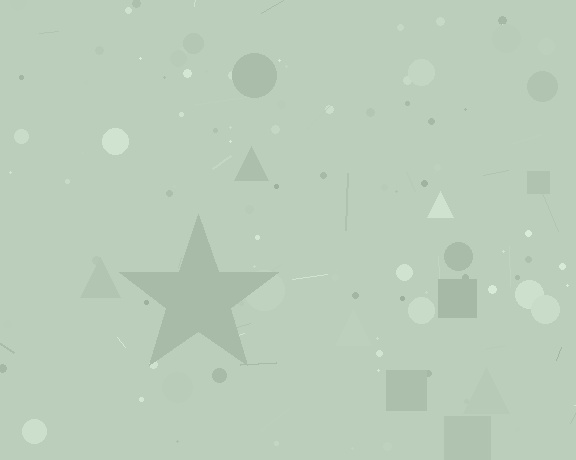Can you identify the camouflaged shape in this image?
The camouflaged shape is a star.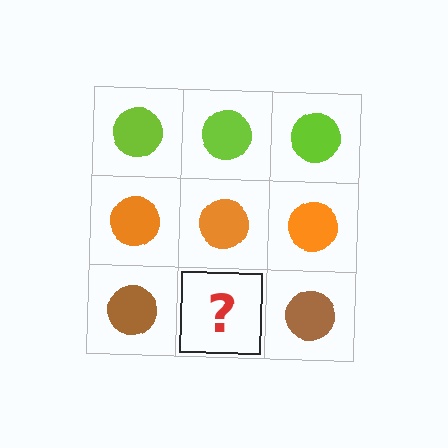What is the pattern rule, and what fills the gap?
The rule is that each row has a consistent color. The gap should be filled with a brown circle.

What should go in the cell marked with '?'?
The missing cell should contain a brown circle.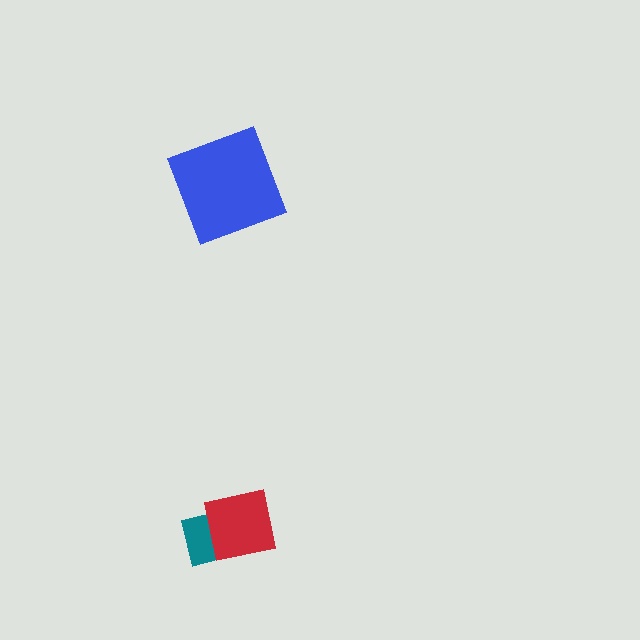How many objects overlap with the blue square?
0 objects overlap with the blue square.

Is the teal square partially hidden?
Yes, it is partially covered by another shape.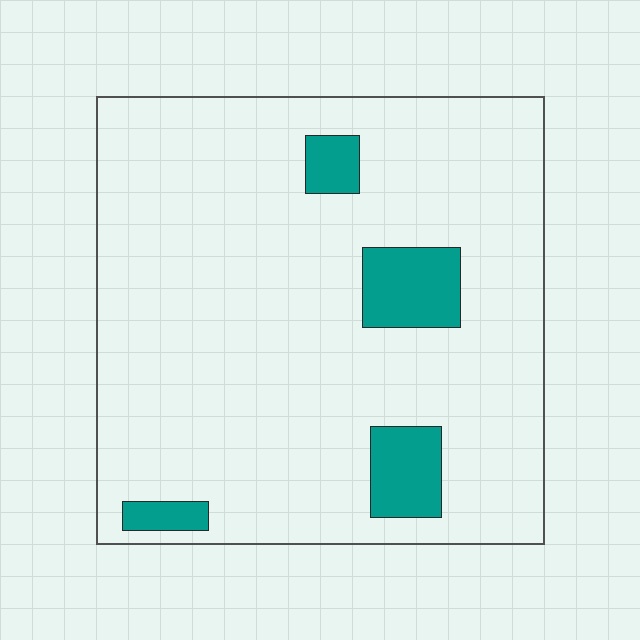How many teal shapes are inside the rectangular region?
4.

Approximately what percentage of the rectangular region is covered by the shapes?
Approximately 10%.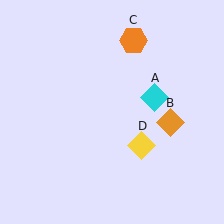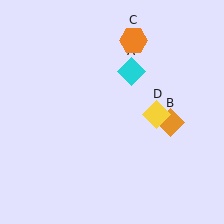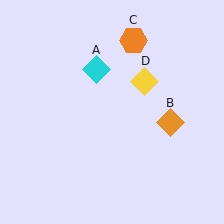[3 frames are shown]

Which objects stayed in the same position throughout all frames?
Orange diamond (object B) and orange hexagon (object C) remained stationary.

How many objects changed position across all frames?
2 objects changed position: cyan diamond (object A), yellow diamond (object D).